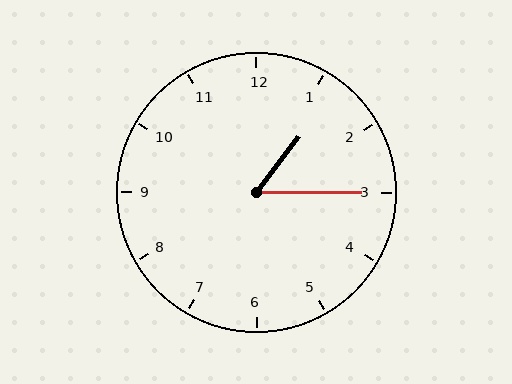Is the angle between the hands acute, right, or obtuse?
It is acute.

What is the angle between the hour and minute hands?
Approximately 52 degrees.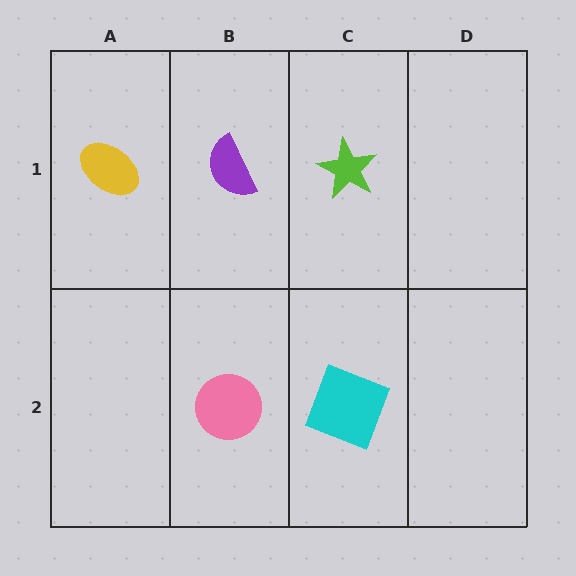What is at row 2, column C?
A cyan square.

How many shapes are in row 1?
3 shapes.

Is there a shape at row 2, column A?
No, that cell is empty.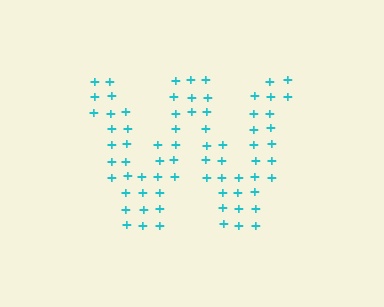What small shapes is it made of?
It is made of small plus signs.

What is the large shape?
The large shape is the letter W.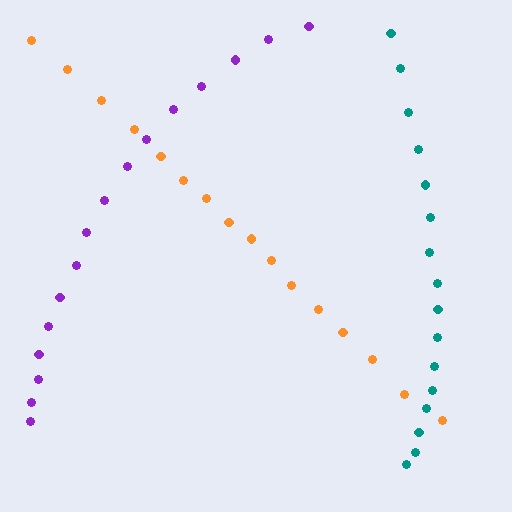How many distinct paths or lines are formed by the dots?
There are 3 distinct paths.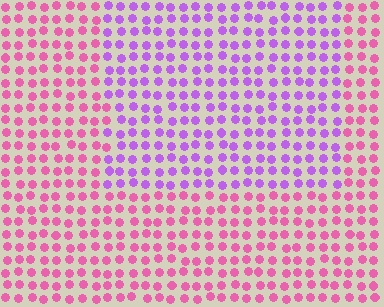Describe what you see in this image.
The image is filled with small pink elements in a uniform arrangement. A rectangle-shaped region is visible where the elements are tinted to a slightly different hue, forming a subtle color boundary.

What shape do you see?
I see a rectangle.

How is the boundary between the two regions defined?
The boundary is defined purely by a slight shift in hue (about 45 degrees). Spacing, size, and orientation are identical on both sides.